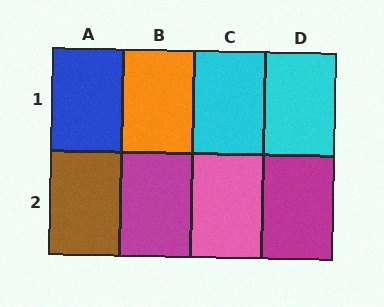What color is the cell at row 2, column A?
Brown.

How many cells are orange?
1 cell is orange.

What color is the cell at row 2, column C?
Pink.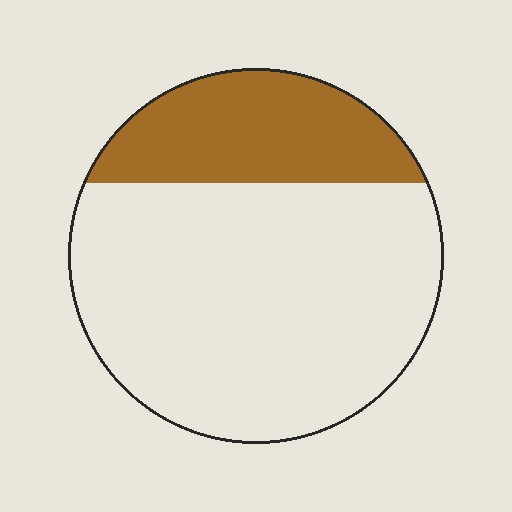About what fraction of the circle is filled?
About one quarter (1/4).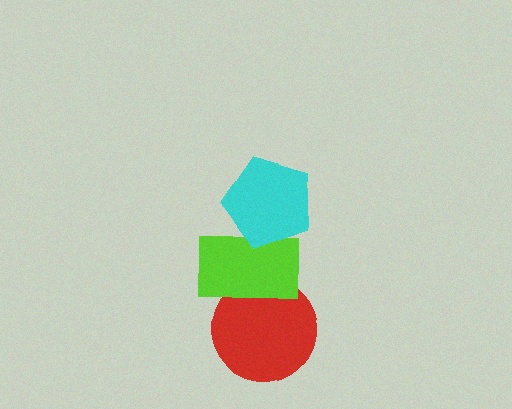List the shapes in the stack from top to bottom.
From top to bottom: the cyan pentagon, the lime rectangle, the red circle.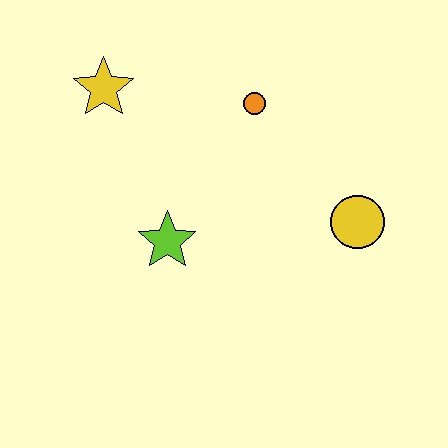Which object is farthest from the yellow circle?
The yellow star is farthest from the yellow circle.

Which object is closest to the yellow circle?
The orange circle is closest to the yellow circle.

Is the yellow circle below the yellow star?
Yes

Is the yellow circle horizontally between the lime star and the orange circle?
No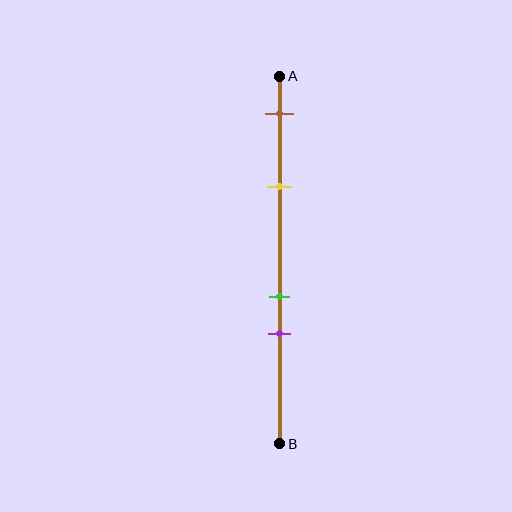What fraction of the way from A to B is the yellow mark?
The yellow mark is approximately 30% (0.3) of the way from A to B.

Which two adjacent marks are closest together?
The green and purple marks are the closest adjacent pair.